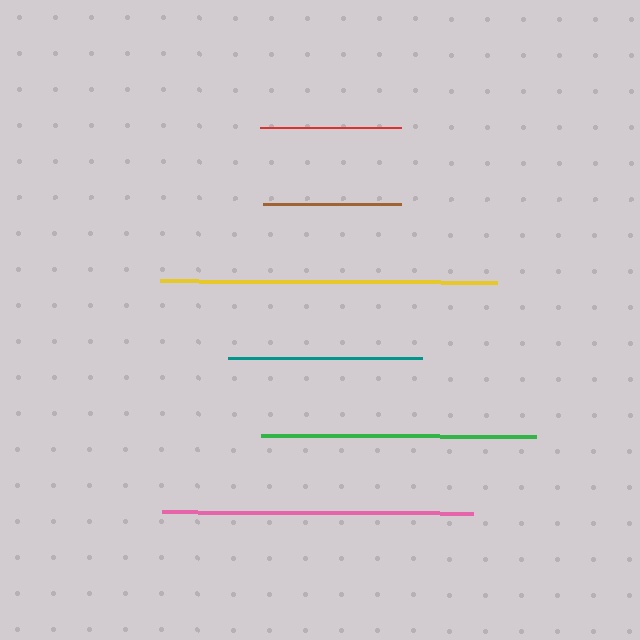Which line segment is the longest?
The yellow line is the longest at approximately 337 pixels.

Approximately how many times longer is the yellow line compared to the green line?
The yellow line is approximately 1.2 times the length of the green line.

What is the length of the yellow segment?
The yellow segment is approximately 337 pixels long.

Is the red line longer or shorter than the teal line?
The teal line is longer than the red line.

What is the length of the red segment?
The red segment is approximately 141 pixels long.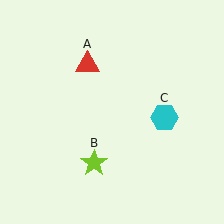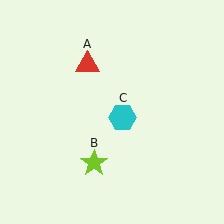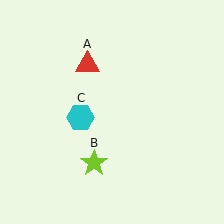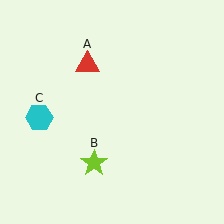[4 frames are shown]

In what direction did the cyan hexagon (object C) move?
The cyan hexagon (object C) moved left.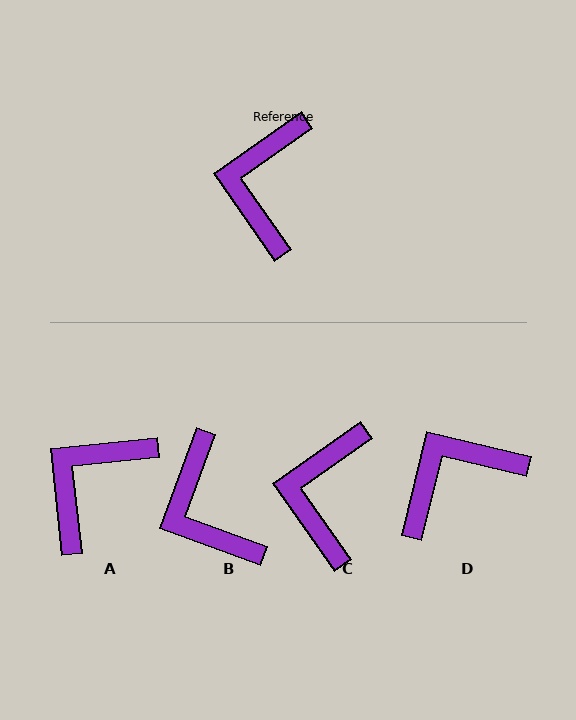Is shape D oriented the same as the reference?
No, it is off by about 49 degrees.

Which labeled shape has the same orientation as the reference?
C.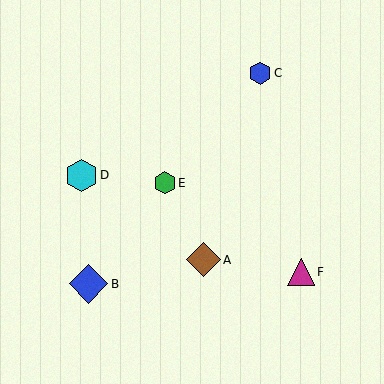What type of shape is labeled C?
Shape C is a blue hexagon.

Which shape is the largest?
The blue diamond (labeled B) is the largest.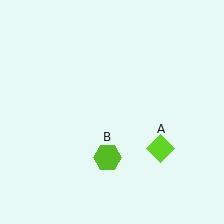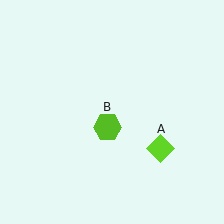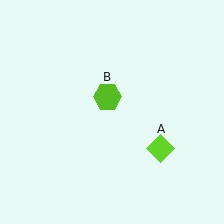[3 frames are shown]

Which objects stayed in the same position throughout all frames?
Lime diamond (object A) remained stationary.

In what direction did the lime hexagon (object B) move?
The lime hexagon (object B) moved up.